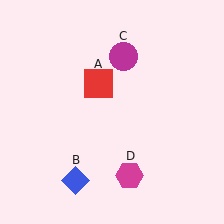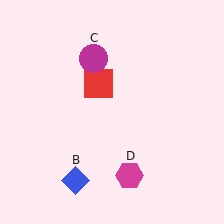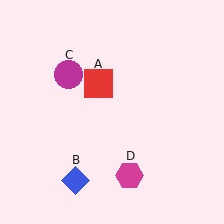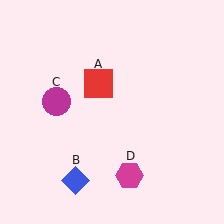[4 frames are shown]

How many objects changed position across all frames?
1 object changed position: magenta circle (object C).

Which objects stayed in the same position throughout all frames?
Red square (object A) and blue diamond (object B) and magenta hexagon (object D) remained stationary.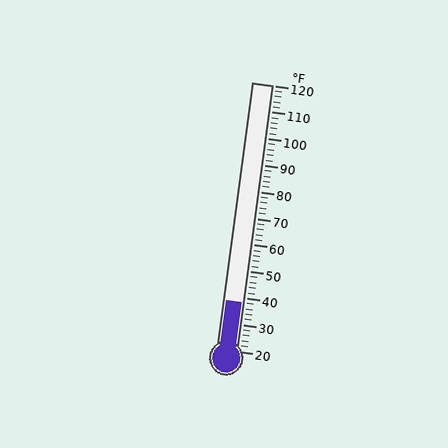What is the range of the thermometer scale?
The thermometer scale ranges from 20°F to 120°F.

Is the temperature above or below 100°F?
The temperature is below 100°F.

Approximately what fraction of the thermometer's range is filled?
The thermometer is filled to approximately 20% of its range.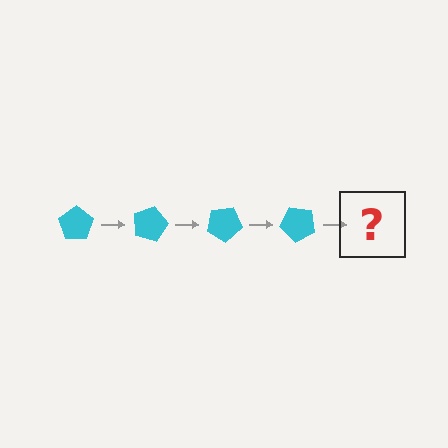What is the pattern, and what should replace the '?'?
The pattern is that the pentagon rotates 15 degrees each step. The '?' should be a cyan pentagon rotated 60 degrees.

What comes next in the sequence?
The next element should be a cyan pentagon rotated 60 degrees.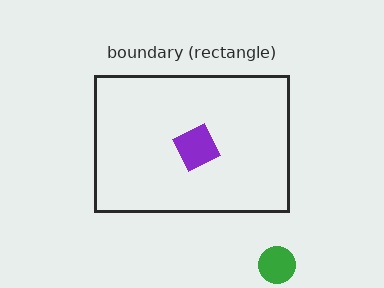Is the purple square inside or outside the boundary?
Inside.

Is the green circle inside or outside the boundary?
Outside.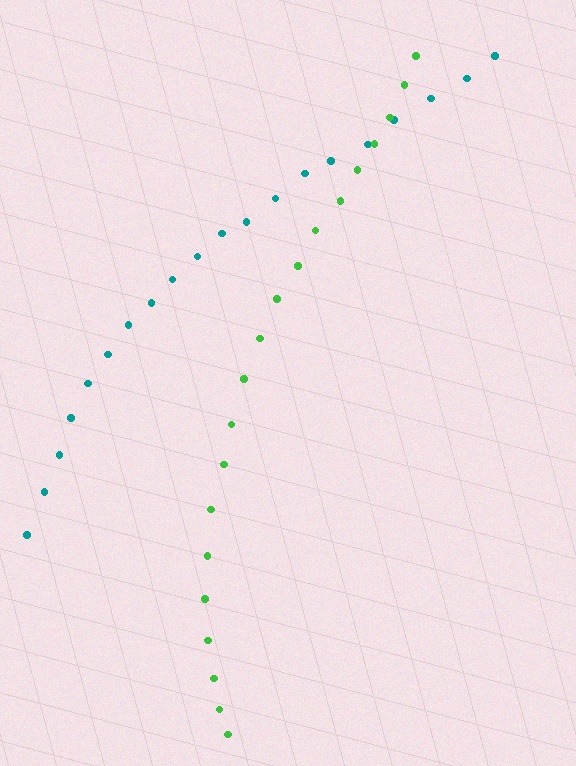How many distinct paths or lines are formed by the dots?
There are 2 distinct paths.